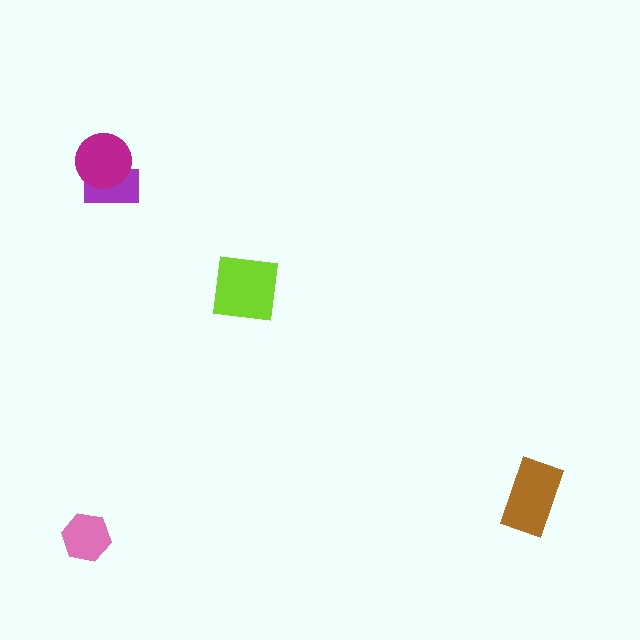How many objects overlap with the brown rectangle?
0 objects overlap with the brown rectangle.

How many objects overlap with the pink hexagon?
0 objects overlap with the pink hexagon.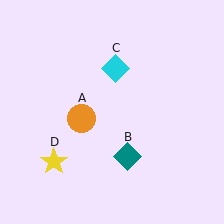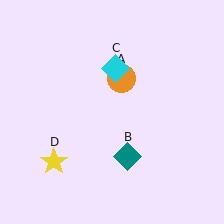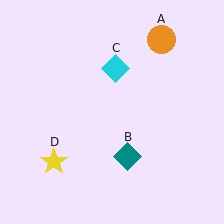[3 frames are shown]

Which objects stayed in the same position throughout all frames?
Teal diamond (object B) and cyan diamond (object C) and yellow star (object D) remained stationary.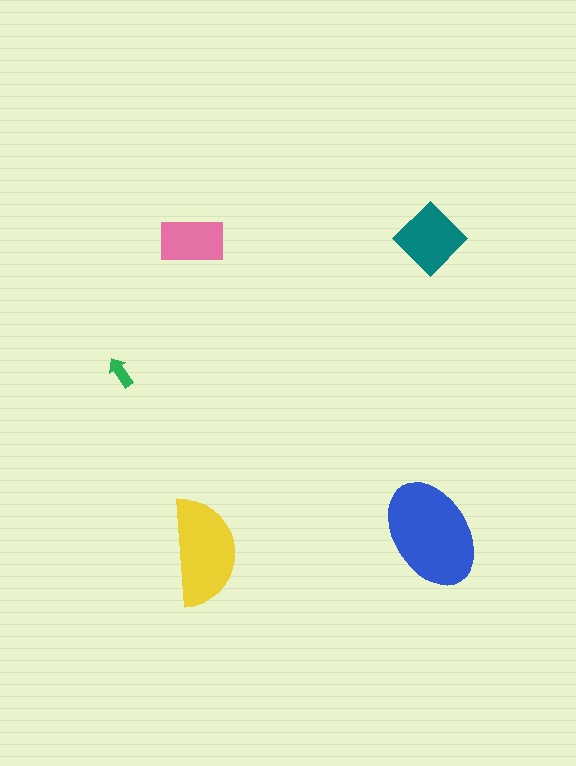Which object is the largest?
The blue ellipse.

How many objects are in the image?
There are 5 objects in the image.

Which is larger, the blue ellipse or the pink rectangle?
The blue ellipse.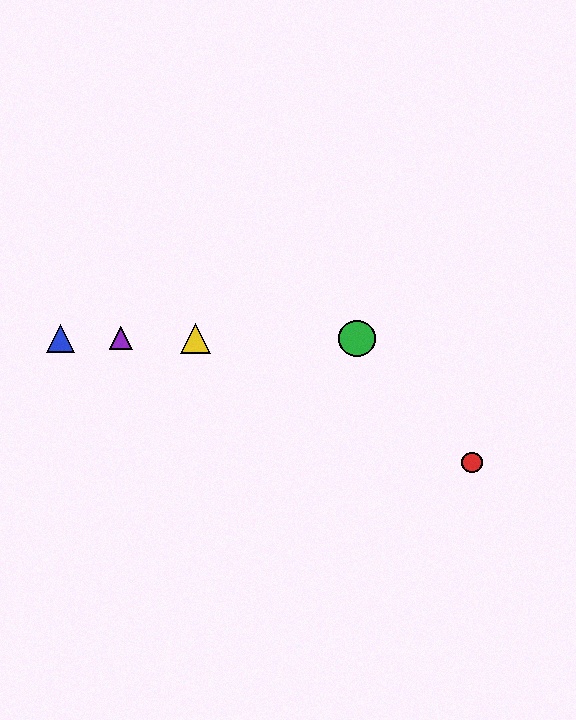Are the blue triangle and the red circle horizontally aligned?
No, the blue triangle is at y≈338 and the red circle is at y≈462.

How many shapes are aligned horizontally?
4 shapes (the blue triangle, the green circle, the yellow triangle, the purple triangle) are aligned horizontally.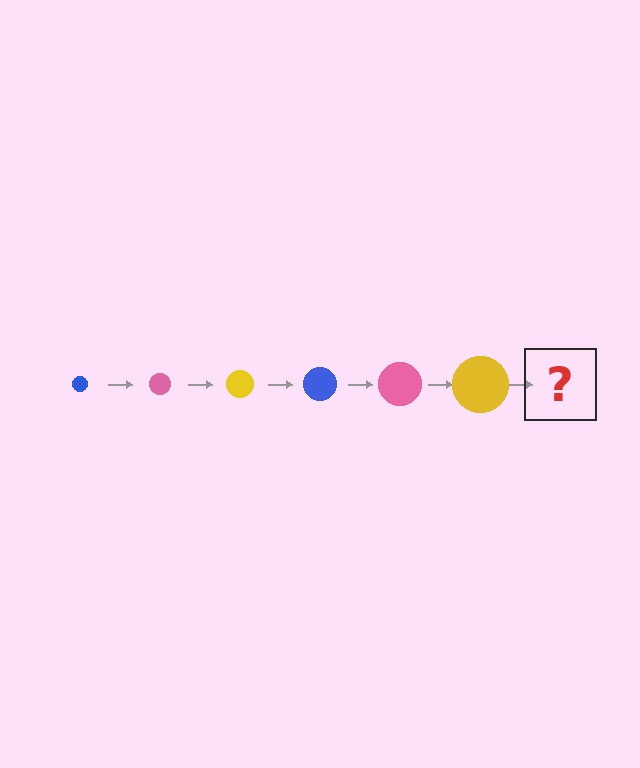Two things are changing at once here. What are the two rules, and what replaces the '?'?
The two rules are that the circle grows larger each step and the color cycles through blue, pink, and yellow. The '?' should be a blue circle, larger than the previous one.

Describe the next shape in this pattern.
It should be a blue circle, larger than the previous one.